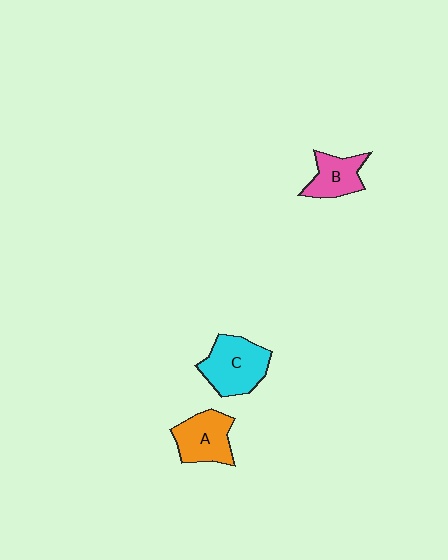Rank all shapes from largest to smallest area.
From largest to smallest: C (cyan), A (orange), B (pink).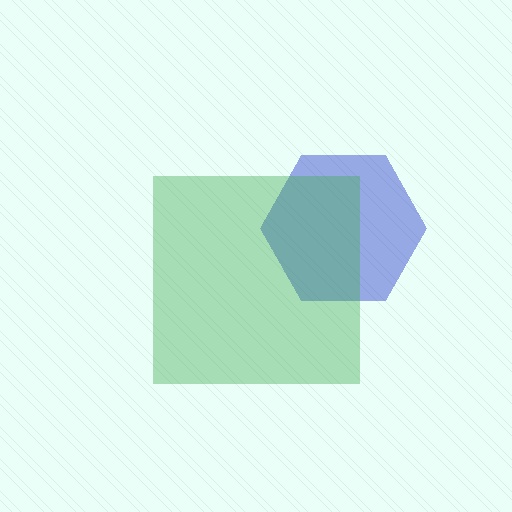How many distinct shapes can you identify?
There are 2 distinct shapes: a blue hexagon, a green square.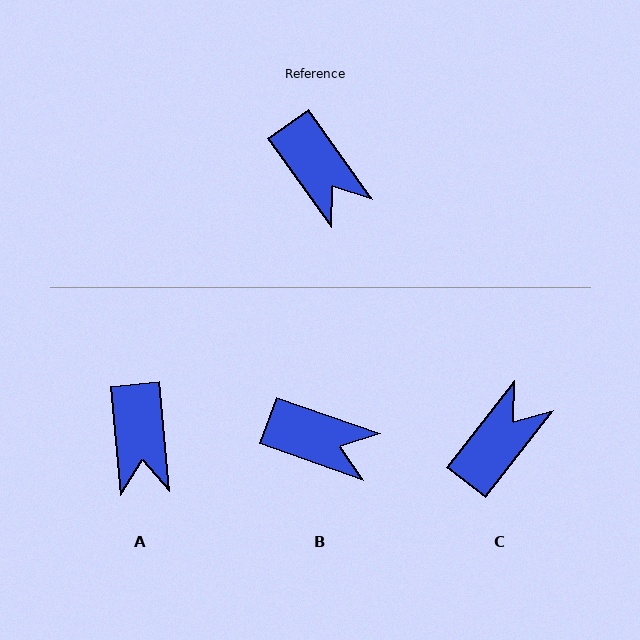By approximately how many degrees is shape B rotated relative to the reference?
Approximately 35 degrees counter-clockwise.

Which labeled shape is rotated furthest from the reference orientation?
C, about 107 degrees away.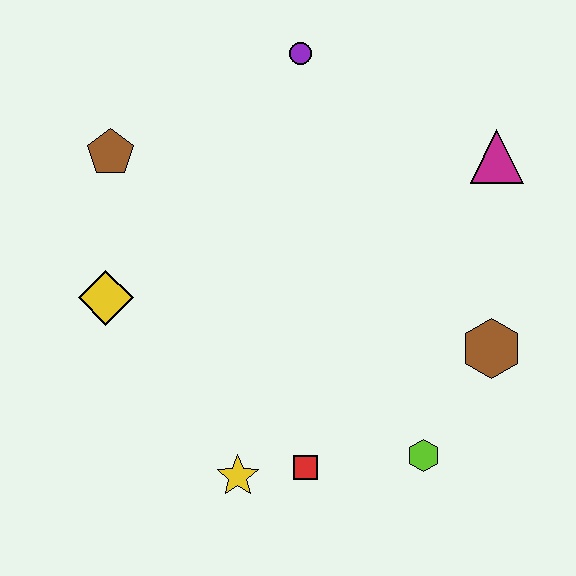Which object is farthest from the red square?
The purple circle is farthest from the red square.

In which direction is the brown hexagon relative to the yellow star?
The brown hexagon is to the right of the yellow star.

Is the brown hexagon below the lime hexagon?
No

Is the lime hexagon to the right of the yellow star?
Yes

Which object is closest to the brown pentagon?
The yellow diamond is closest to the brown pentagon.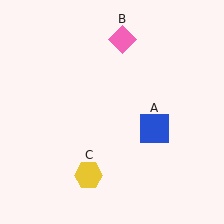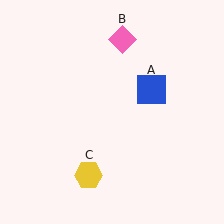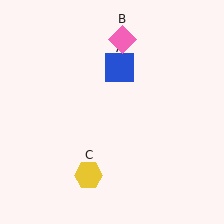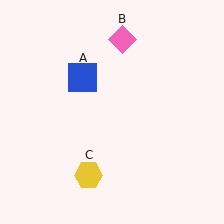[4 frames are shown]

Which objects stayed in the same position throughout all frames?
Pink diamond (object B) and yellow hexagon (object C) remained stationary.